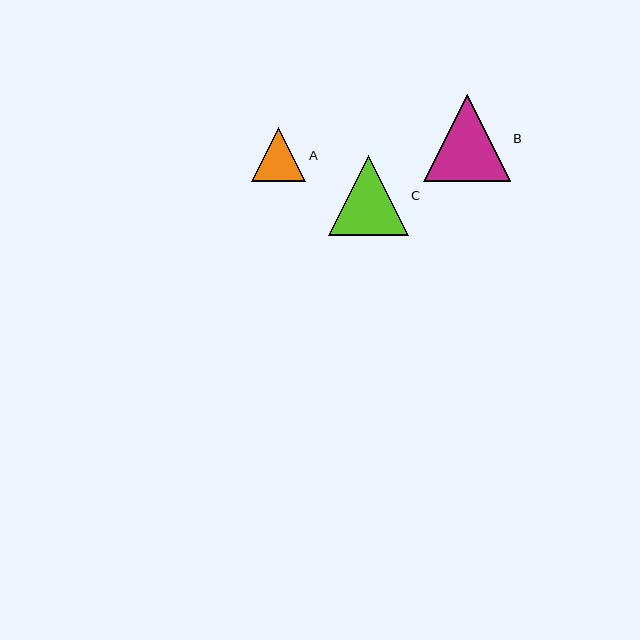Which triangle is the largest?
Triangle B is the largest with a size of approximately 87 pixels.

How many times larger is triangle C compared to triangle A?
Triangle C is approximately 1.5 times the size of triangle A.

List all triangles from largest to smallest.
From largest to smallest: B, C, A.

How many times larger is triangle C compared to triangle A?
Triangle C is approximately 1.5 times the size of triangle A.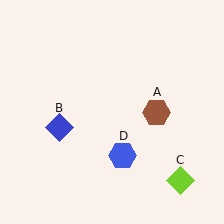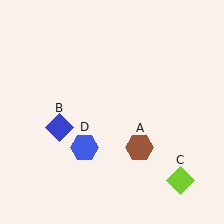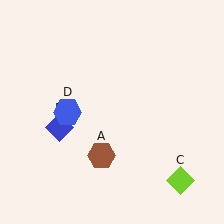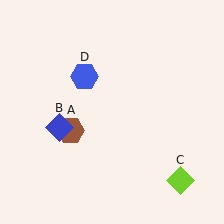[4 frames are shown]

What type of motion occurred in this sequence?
The brown hexagon (object A), blue hexagon (object D) rotated clockwise around the center of the scene.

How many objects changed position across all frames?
2 objects changed position: brown hexagon (object A), blue hexagon (object D).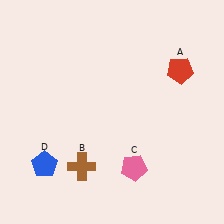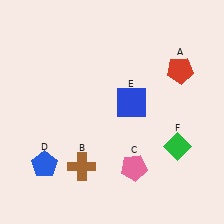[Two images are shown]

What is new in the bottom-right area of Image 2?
A green diamond (F) was added in the bottom-right area of Image 2.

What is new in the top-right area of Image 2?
A blue square (E) was added in the top-right area of Image 2.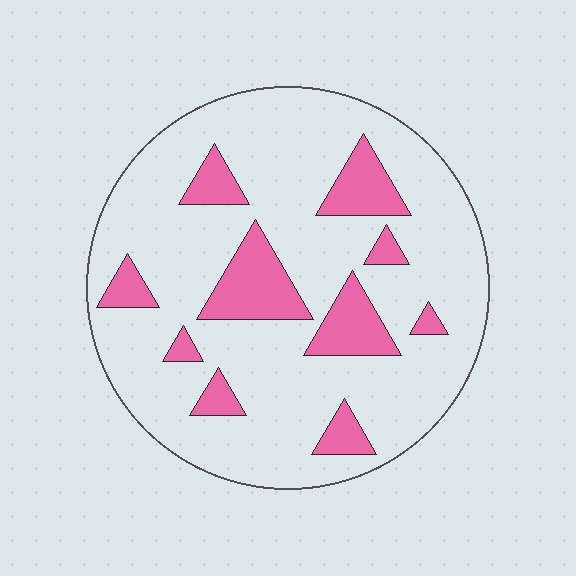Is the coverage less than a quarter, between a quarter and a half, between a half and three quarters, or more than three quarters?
Less than a quarter.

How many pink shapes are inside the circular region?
10.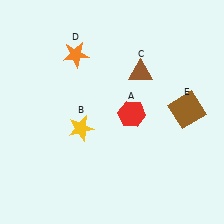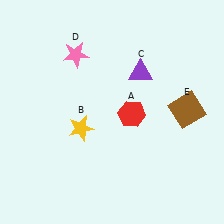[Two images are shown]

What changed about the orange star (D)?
In Image 1, D is orange. In Image 2, it changed to pink.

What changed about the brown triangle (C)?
In Image 1, C is brown. In Image 2, it changed to purple.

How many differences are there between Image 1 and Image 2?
There are 2 differences between the two images.